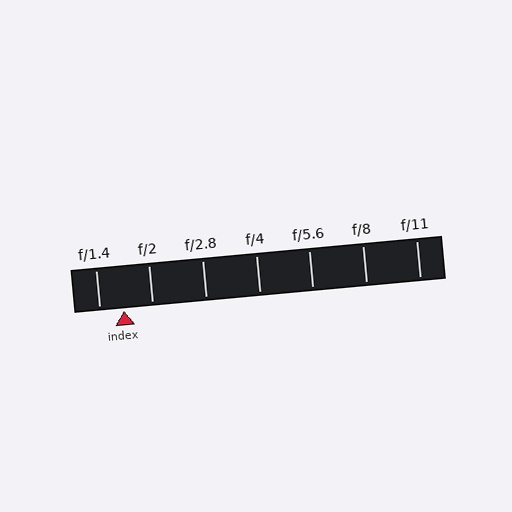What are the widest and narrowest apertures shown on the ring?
The widest aperture shown is f/1.4 and the narrowest is f/11.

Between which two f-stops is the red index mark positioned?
The index mark is between f/1.4 and f/2.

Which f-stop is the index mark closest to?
The index mark is closest to f/1.4.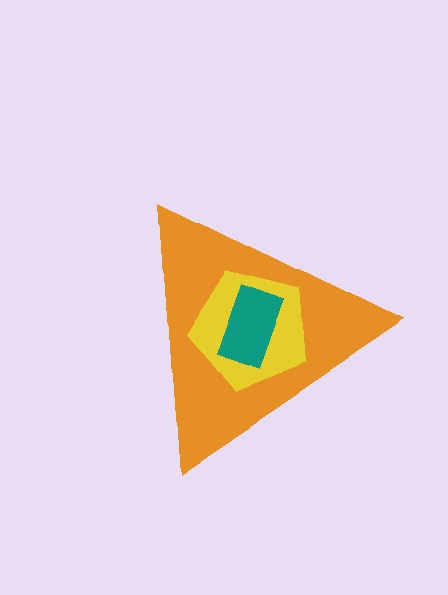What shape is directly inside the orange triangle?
The yellow pentagon.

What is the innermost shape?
The teal rectangle.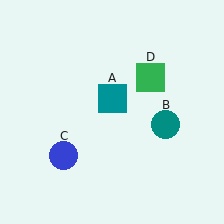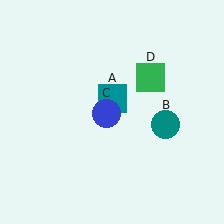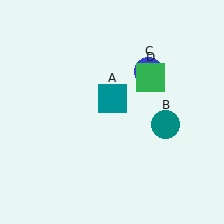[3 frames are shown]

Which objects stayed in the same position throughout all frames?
Teal square (object A) and teal circle (object B) and green square (object D) remained stationary.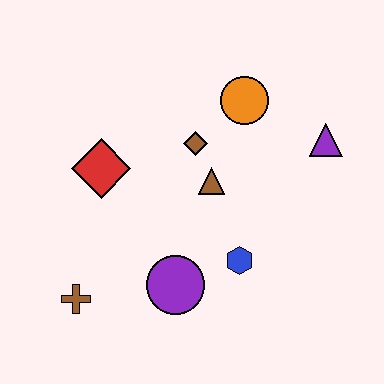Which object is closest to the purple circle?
The blue hexagon is closest to the purple circle.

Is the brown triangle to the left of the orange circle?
Yes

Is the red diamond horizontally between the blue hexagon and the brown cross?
Yes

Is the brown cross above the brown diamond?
No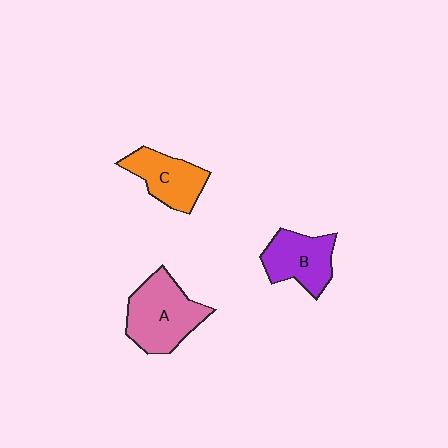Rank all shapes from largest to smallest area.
From largest to smallest: A (pink), B (purple), C (orange).